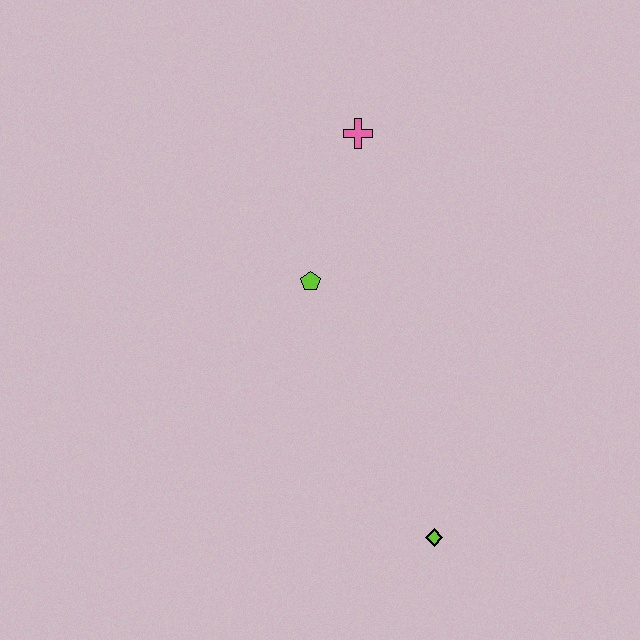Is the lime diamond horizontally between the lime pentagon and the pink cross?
No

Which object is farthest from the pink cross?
The lime diamond is farthest from the pink cross.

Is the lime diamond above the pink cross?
No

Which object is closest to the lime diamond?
The lime pentagon is closest to the lime diamond.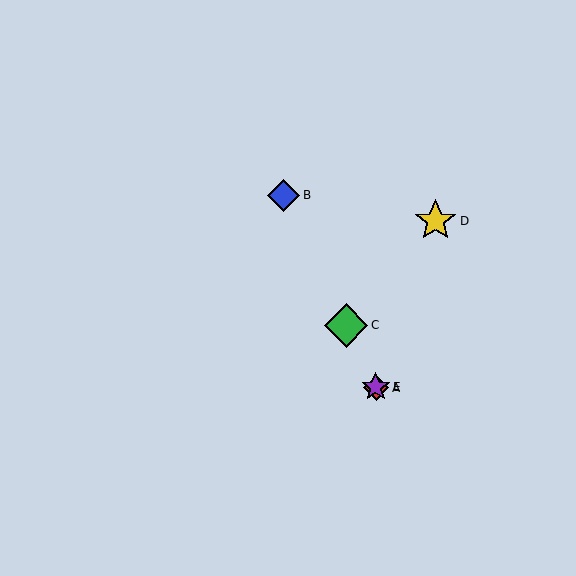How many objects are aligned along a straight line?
4 objects (A, B, C, E) are aligned along a straight line.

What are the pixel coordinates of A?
Object A is at (376, 388).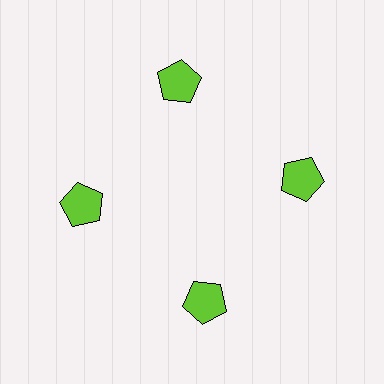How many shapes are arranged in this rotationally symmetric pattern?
There are 4 shapes, arranged in 4 groups of 1.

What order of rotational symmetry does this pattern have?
This pattern has 4-fold rotational symmetry.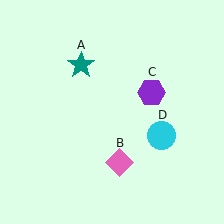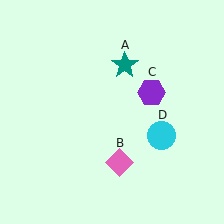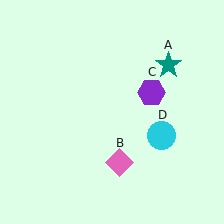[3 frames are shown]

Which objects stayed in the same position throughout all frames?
Pink diamond (object B) and purple hexagon (object C) and cyan circle (object D) remained stationary.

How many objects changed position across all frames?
1 object changed position: teal star (object A).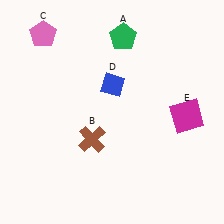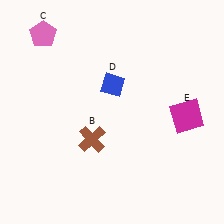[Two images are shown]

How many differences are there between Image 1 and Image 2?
There is 1 difference between the two images.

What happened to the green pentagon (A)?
The green pentagon (A) was removed in Image 2. It was in the top-right area of Image 1.